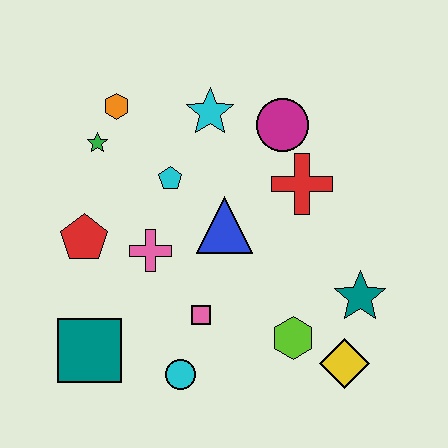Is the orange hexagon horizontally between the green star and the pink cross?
Yes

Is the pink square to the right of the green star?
Yes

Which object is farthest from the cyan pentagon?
The yellow diamond is farthest from the cyan pentagon.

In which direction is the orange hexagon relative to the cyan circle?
The orange hexagon is above the cyan circle.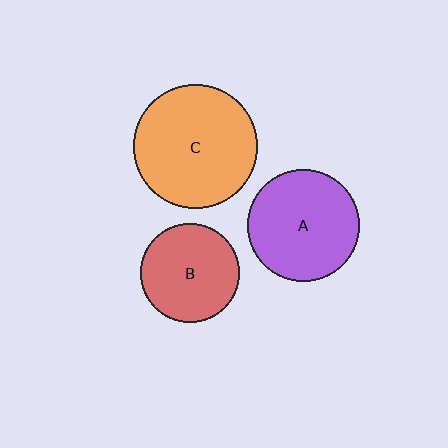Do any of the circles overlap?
No, none of the circles overlap.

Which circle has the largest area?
Circle C (orange).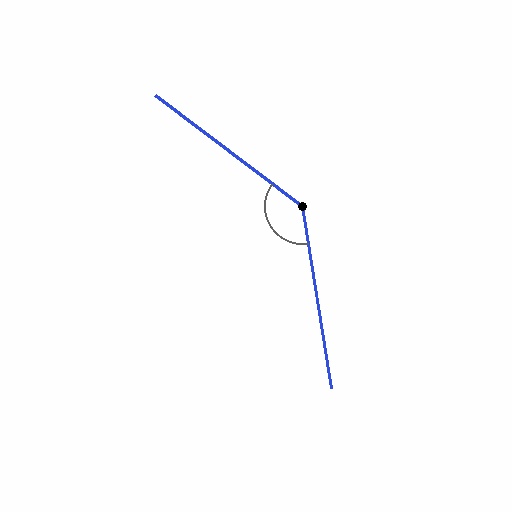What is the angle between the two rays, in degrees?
Approximately 136 degrees.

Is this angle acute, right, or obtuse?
It is obtuse.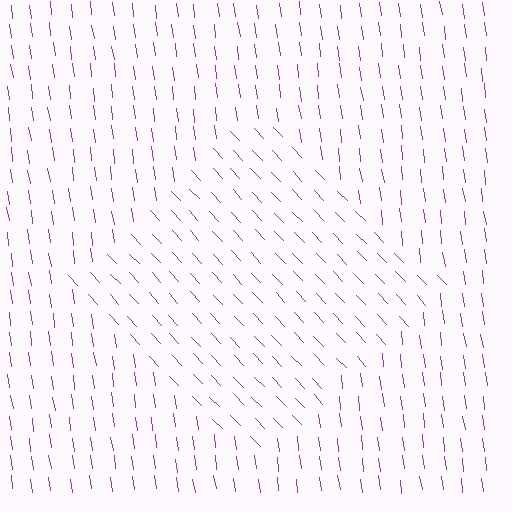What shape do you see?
I see a diamond.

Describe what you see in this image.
The image is filled with small purple line segments. A diamond region in the image has lines oriented differently from the surrounding lines, creating a visible texture boundary.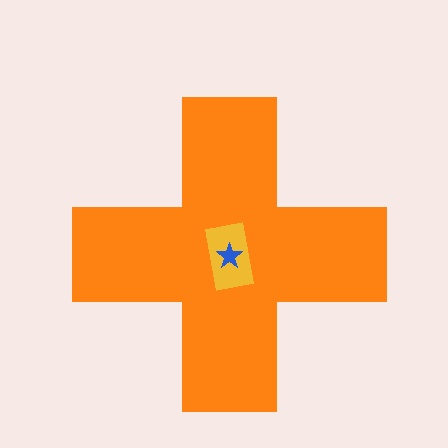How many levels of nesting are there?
3.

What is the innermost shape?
The blue star.